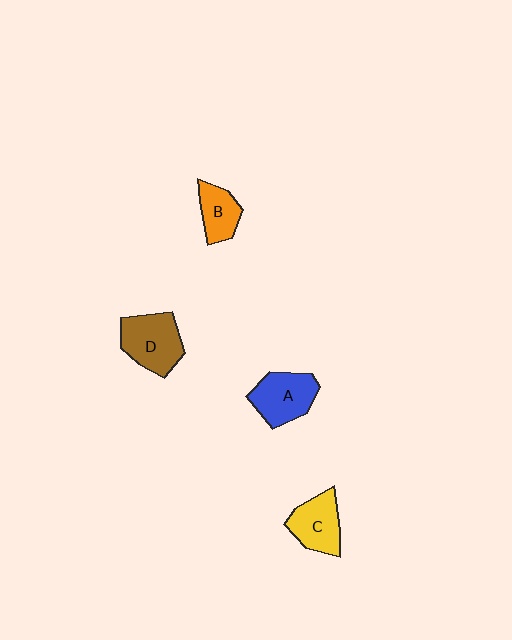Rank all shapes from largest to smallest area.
From largest to smallest: D (brown), A (blue), C (yellow), B (orange).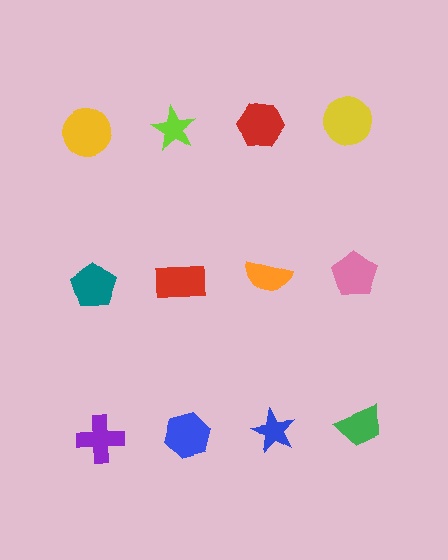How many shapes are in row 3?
4 shapes.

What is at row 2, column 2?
A red rectangle.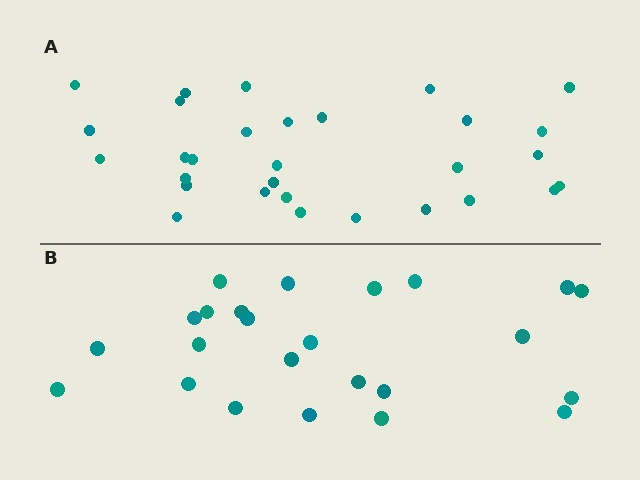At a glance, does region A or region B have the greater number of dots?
Region A (the top region) has more dots.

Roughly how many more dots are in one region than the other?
Region A has about 6 more dots than region B.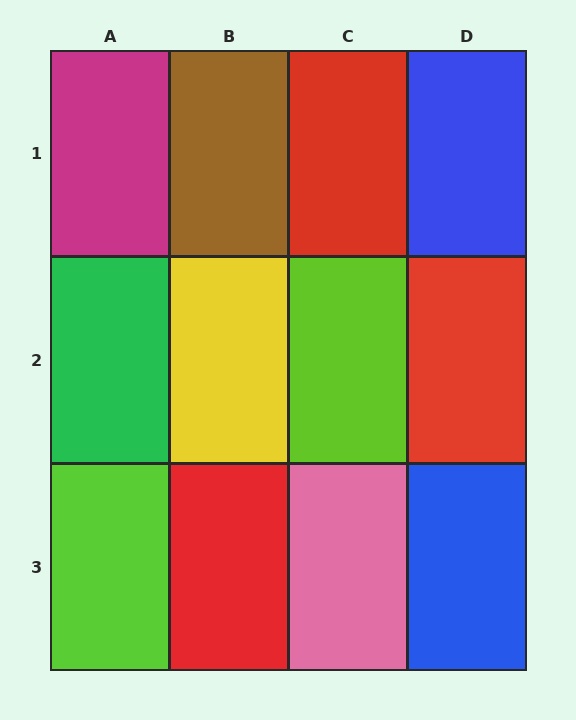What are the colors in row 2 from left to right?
Green, yellow, lime, red.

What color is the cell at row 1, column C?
Red.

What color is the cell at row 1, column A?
Magenta.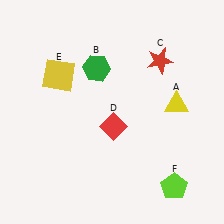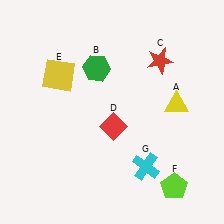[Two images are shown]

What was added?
A cyan cross (G) was added in Image 2.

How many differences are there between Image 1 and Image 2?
There is 1 difference between the two images.